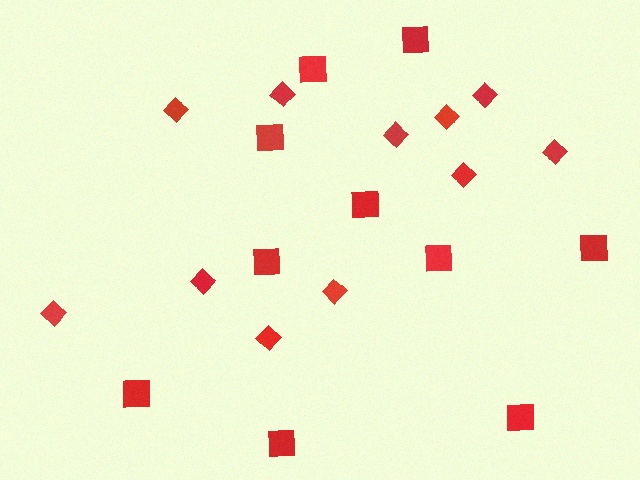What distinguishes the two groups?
There are 2 groups: one group of squares (10) and one group of diamonds (11).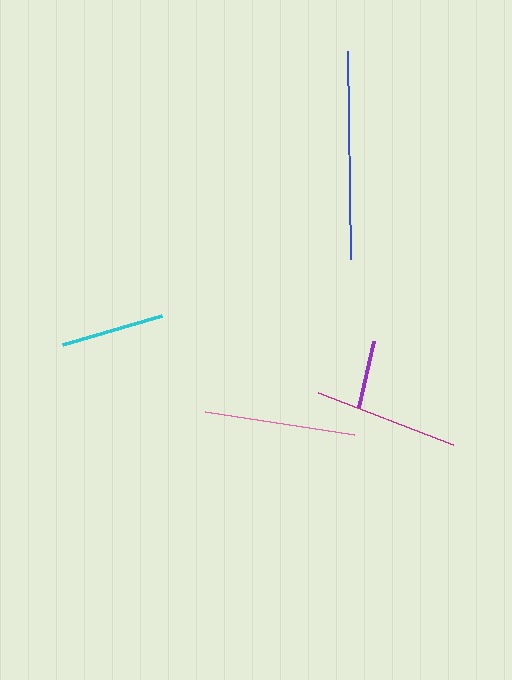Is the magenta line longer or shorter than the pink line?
The pink line is longer than the magenta line.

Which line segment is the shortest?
The purple line is the shortest at approximately 67 pixels.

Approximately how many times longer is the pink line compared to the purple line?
The pink line is approximately 2.2 times the length of the purple line.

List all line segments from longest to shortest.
From longest to shortest: blue, pink, magenta, cyan, purple.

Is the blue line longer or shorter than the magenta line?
The blue line is longer than the magenta line.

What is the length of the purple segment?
The purple segment is approximately 67 pixels long.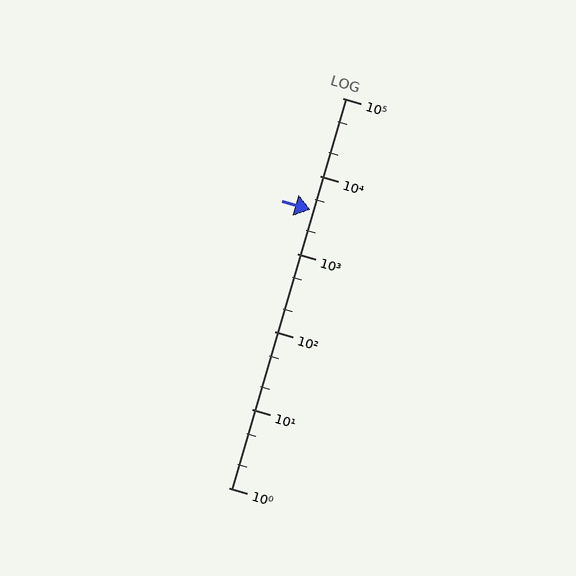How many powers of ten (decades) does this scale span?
The scale spans 5 decades, from 1 to 100000.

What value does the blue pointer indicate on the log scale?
The pointer indicates approximately 3700.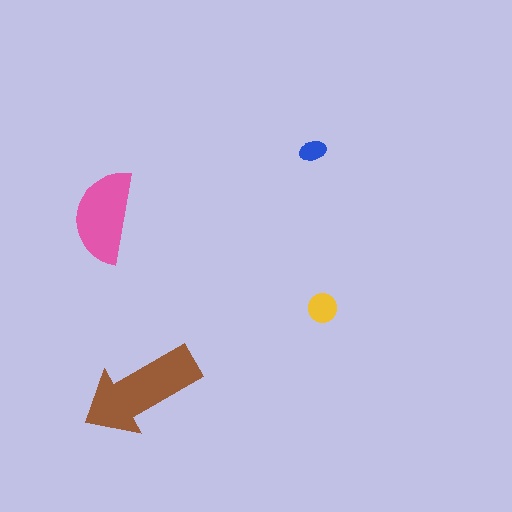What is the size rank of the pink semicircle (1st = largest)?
2nd.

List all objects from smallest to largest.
The blue ellipse, the yellow circle, the pink semicircle, the brown arrow.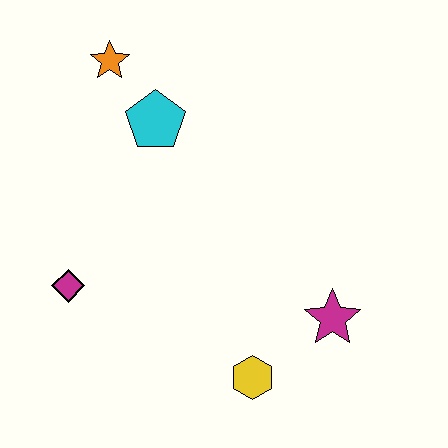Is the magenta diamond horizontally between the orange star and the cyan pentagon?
No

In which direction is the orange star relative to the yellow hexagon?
The orange star is above the yellow hexagon.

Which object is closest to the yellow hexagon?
The magenta star is closest to the yellow hexagon.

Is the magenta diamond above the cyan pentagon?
No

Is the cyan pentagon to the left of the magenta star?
Yes